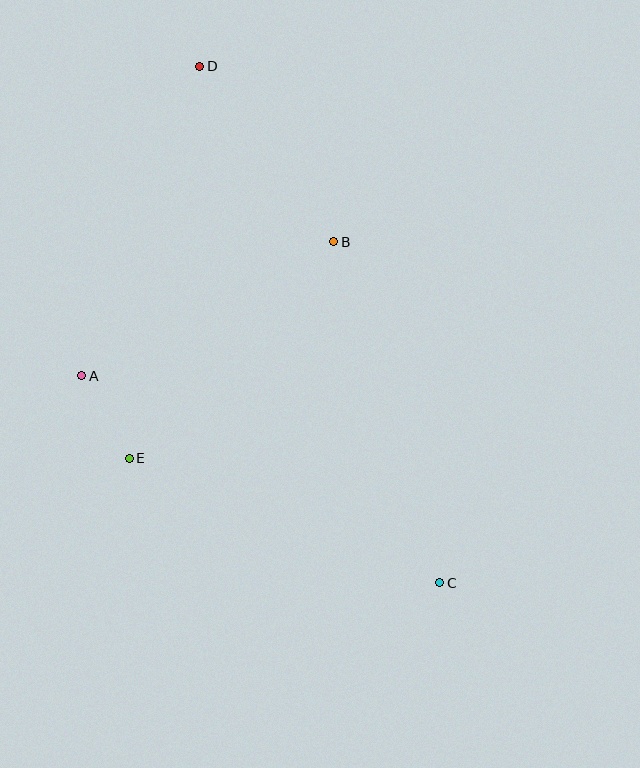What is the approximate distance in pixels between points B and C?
The distance between B and C is approximately 357 pixels.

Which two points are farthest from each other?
Points C and D are farthest from each other.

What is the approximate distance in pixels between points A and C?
The distance between A and C is approximately 414 pixels.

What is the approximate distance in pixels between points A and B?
The distance between A and B is approximately 285 pixels.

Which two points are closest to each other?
Points A and E are closest to each other.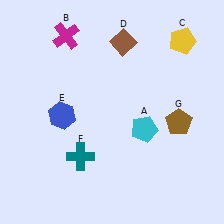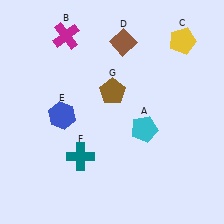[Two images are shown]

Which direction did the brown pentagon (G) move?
The brown pentagon (G) moved left.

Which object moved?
The brown pentagon (G) moved left.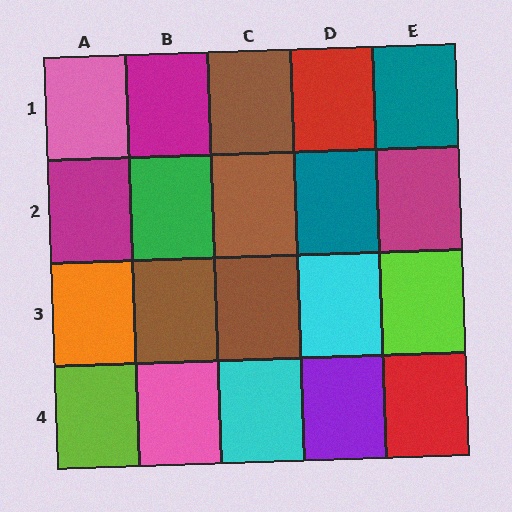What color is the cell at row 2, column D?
Teal.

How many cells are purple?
1 cell is purple.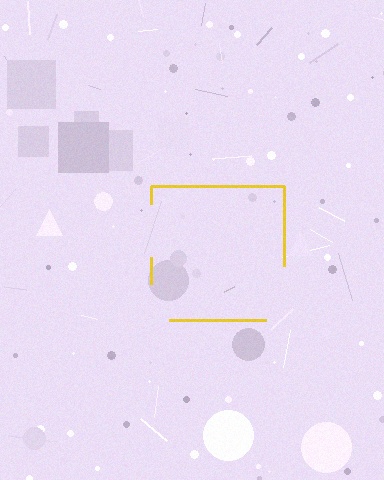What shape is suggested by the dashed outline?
The dashed outline suggests a square.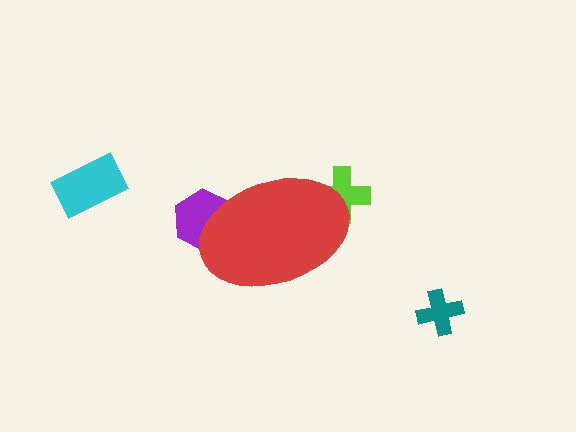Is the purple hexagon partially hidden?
Yes, the purple hexagon is partially hidden behind the red ellipse.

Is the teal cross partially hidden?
No, the teal cross is fully visible.